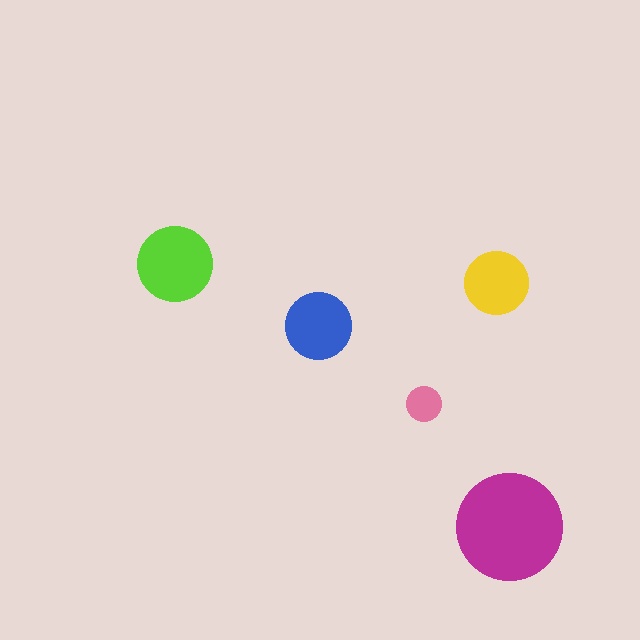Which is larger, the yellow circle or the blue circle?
The blue one.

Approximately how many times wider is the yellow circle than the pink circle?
About 2 times wider.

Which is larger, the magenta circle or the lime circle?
The magenta one.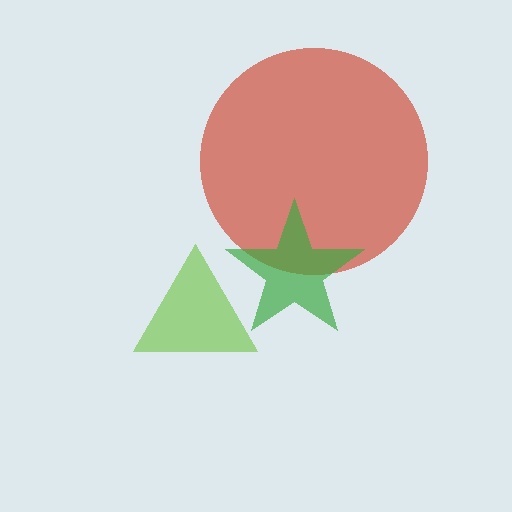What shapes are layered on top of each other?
The layered shapes are: a lime triangle, a red circle, a green star.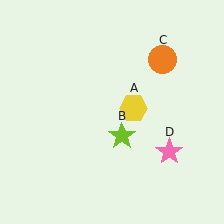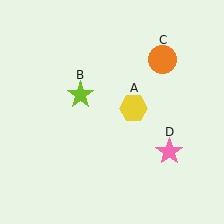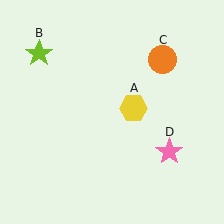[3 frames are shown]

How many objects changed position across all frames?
1 object changed position: lime star (object B).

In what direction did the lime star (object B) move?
The lime star (object B) moved up and to the left.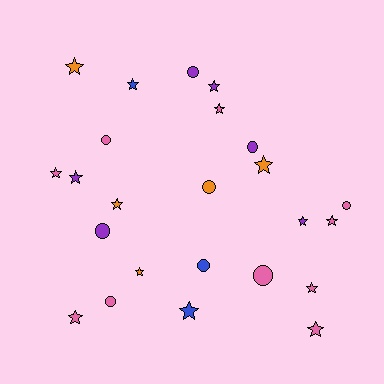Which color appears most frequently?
Pink, with 10 objects.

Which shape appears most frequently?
Star, with 15 objects.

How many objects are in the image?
There are 24 objects.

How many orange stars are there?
There are 4 orange stars.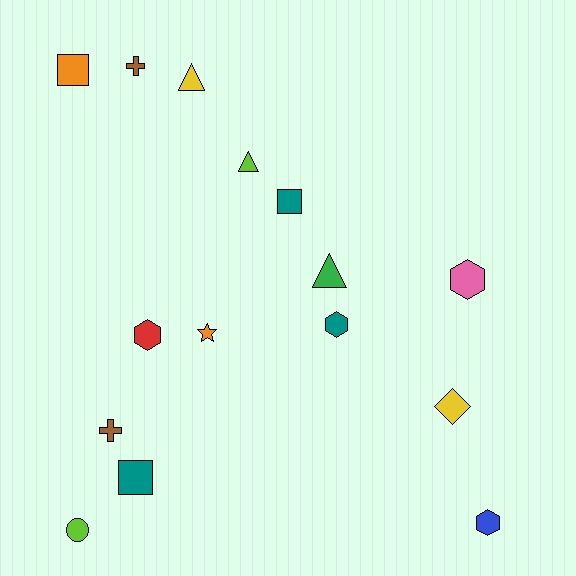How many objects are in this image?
There are 15 objects.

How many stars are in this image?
There is 1 star.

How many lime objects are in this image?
There are 2 lime objects.